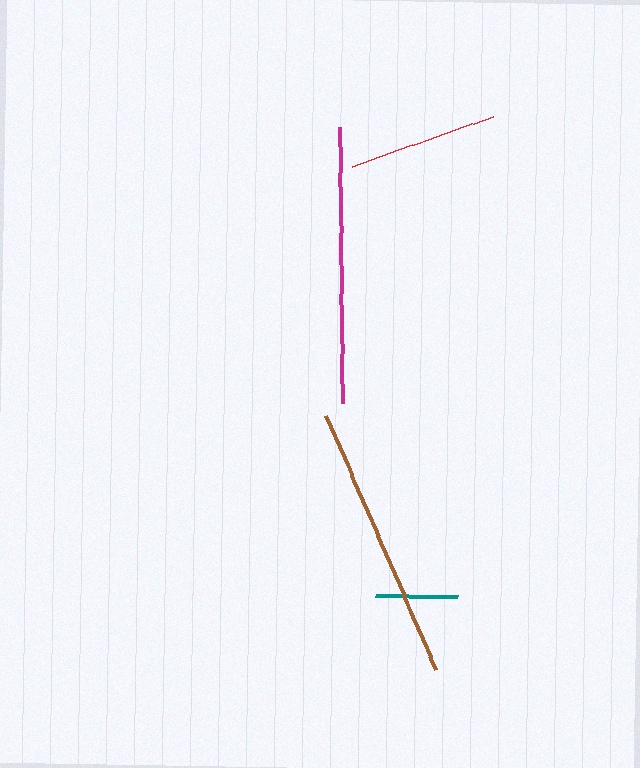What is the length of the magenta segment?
The magenta segment is approximately 276 pixels long.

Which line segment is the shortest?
The teal line is the shortest at approximately 81 pixels.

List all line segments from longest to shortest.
From longest to shortest: brown, magenta, red, teal.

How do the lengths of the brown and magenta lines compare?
The brown and magenta lines are approximately the same length.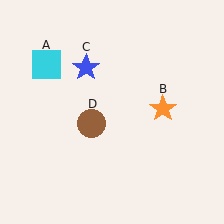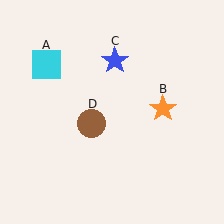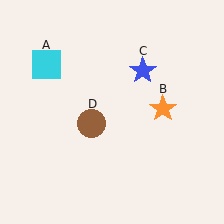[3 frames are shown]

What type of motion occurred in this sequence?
The blue star (object C) rotated clockwise around the center of the scene.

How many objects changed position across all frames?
1 object changed position: blue star (object C).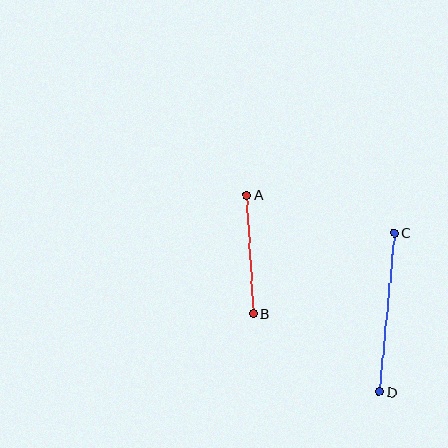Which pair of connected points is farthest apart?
Points C and D are farthest apart.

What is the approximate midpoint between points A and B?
The midpoint is at approximately (250, 254) pixels.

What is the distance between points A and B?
The distance is approximately 119 pixels.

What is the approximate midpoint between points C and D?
The midpoint is at approximately (387, 312) pixels.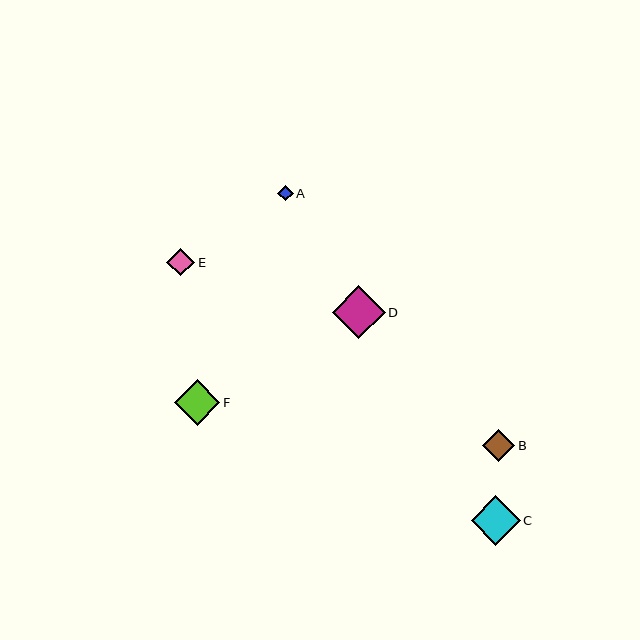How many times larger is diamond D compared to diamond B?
Diamond D is approximately 1.7 times the size of diamond B.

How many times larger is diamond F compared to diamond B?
Diamond F is approximately 1.4 times the size of diamond B.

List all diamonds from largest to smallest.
From largest to smallest: D, C, F, B, E, A.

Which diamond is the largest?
Diamond D is the largest with a size of approximately 53 pixels.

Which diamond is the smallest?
Diamond A is the smallest with a size of approximately 15 pixels.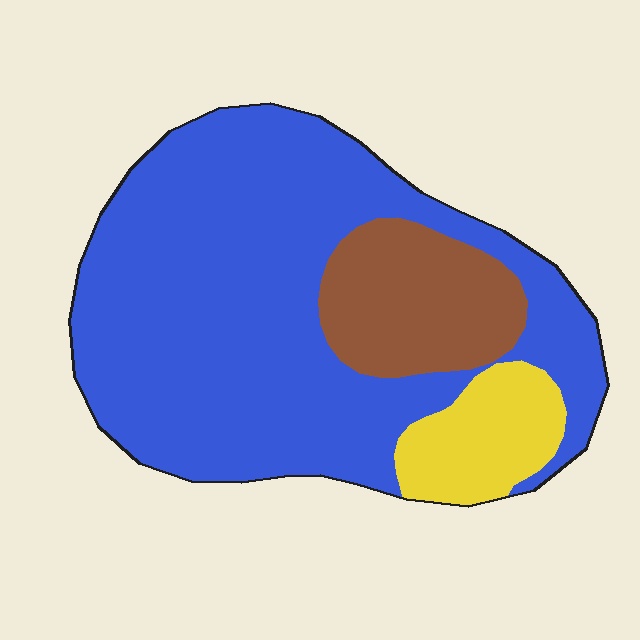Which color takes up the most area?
Blue, at roughly 75%.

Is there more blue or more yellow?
Blue.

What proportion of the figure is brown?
Brown takes up about one sixth (1/6) of the figure.